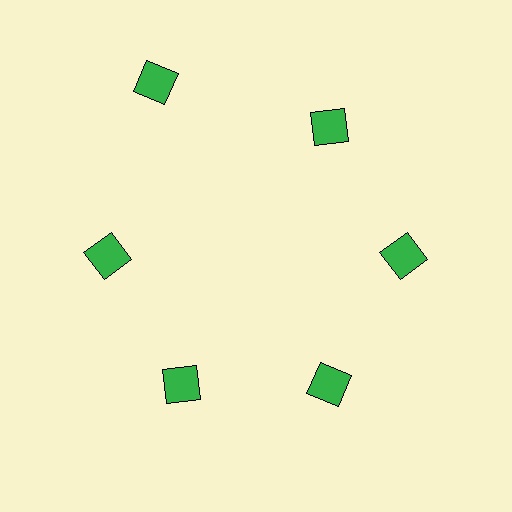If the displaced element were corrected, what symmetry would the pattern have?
It would have 6-fold rotational symmetry — the pattern would map onto itself every 60 degrees.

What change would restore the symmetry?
The symmetry would be restored by moving it inward, back onto the ring so that all 6 squares sit at equal angles and equal distance from the center.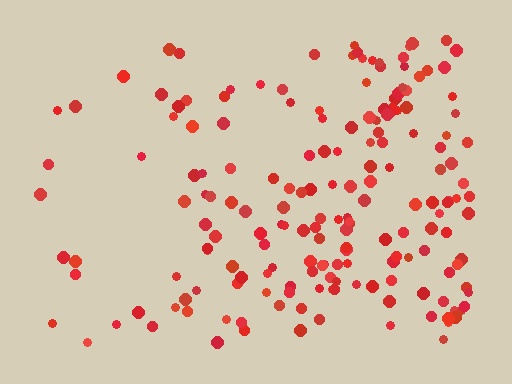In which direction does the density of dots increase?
From left to right, with the right side densest.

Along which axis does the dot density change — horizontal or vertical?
Horizontal.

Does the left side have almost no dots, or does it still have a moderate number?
Still a moderate number, just noticeably fewer than the right.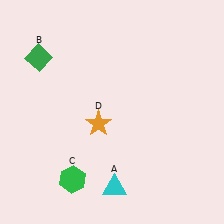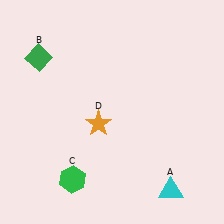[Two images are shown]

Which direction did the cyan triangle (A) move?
The cyan triangle (A) moved right.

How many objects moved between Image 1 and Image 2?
1 object moved between the two images.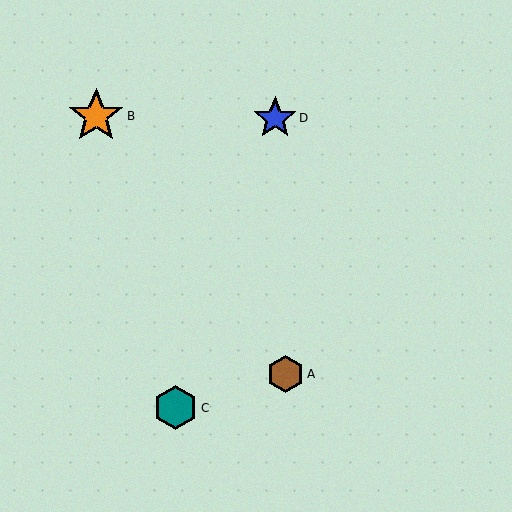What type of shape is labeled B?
Shape B is an orange star.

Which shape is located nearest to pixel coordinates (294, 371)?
The brown hexagon (labeled A) at (285, 374) is nearest to that location.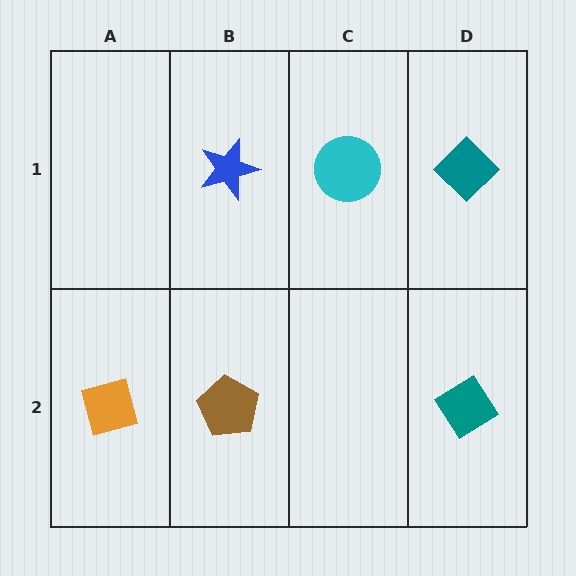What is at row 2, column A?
An orange diamond.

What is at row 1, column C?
A cyan circle.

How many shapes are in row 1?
3 shapes.